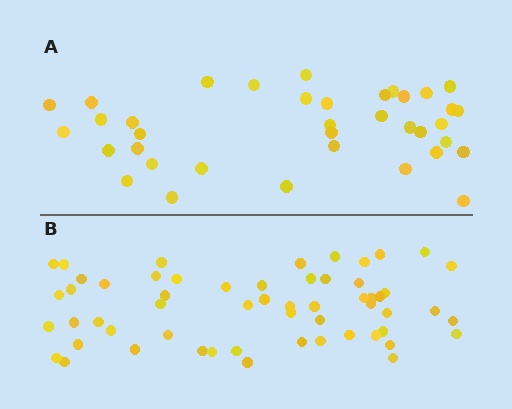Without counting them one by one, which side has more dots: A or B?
Region B (the bottom region) has more dots.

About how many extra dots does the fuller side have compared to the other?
Region B has approximately 20 more dots than region A.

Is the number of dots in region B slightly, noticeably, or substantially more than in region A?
Region B has substantially more. The ratio is roughly 1.5 to 1.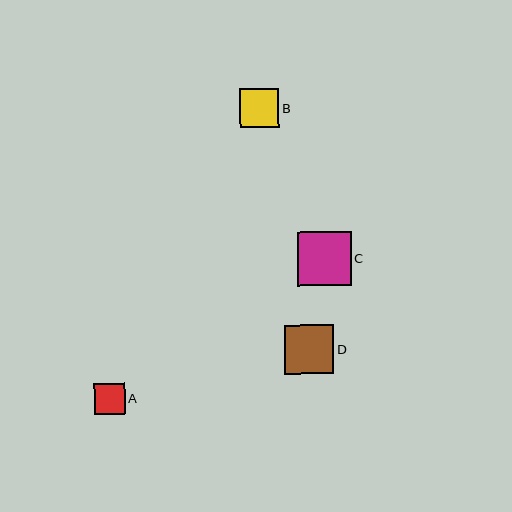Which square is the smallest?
Square A is the smallest with a size of approximately 31 pixels.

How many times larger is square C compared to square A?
Square C is approximately 1.7 times the size of square A.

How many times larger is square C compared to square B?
Square C is approximately 1.4 times the size of square B.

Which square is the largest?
Square C is the largest with a size of approximately 54 pixels.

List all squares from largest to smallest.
From largest to smallest: C, D, B, A.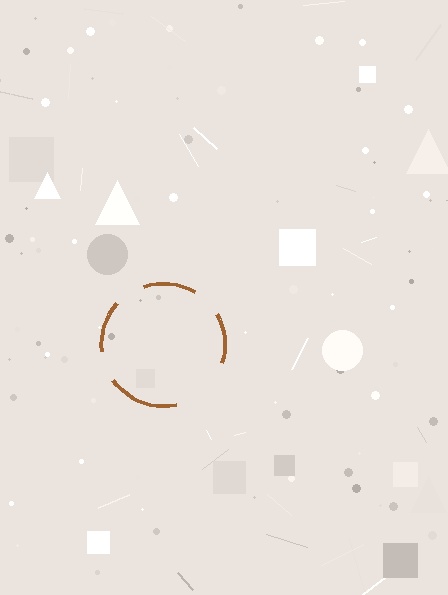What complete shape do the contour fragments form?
The contour fragments form a circle.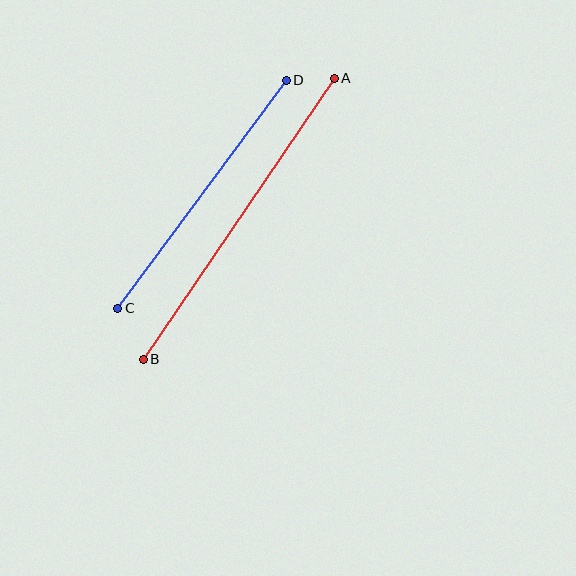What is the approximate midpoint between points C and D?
The midpoint is at approximately (202, 194) pixels.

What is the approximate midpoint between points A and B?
The midpoint is at approximately (239, 219) pixels.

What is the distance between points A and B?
The distance is approximately 339 pixels.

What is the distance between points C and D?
The distance is approximately 284 pixels.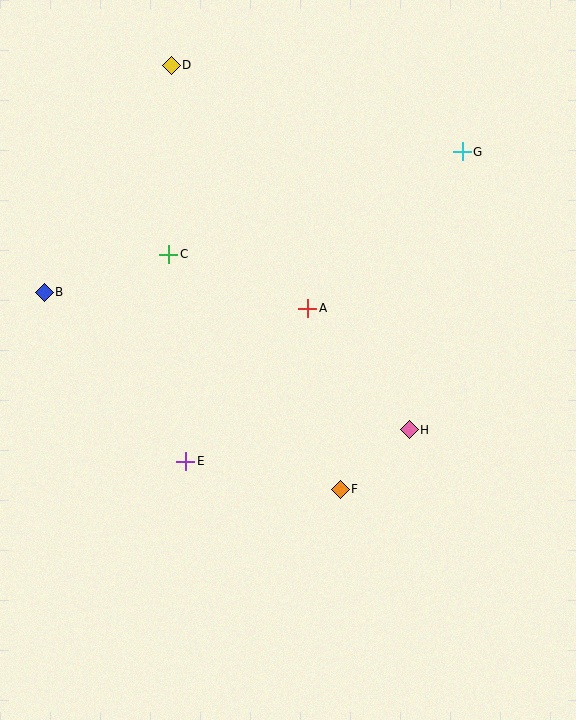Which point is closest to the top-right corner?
Point G is closest to the top-right corner.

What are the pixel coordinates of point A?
Point A is at (308, 308).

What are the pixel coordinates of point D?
Point D is at (171, 65).